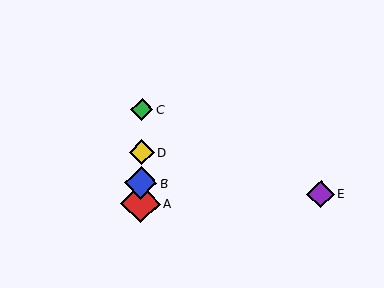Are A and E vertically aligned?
No, A is at x≈141 and E is at x≈321.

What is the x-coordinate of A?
Object A is at x≈141.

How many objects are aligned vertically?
4 objects (A, B, C, D) are aligned vertically.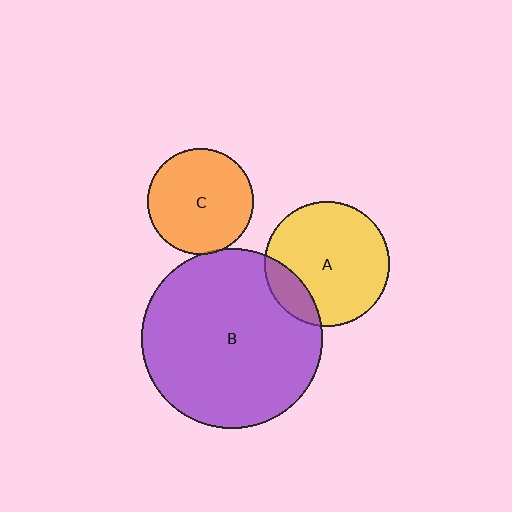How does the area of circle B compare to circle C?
Approximately 2.9 times.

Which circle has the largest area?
Circle B (purple).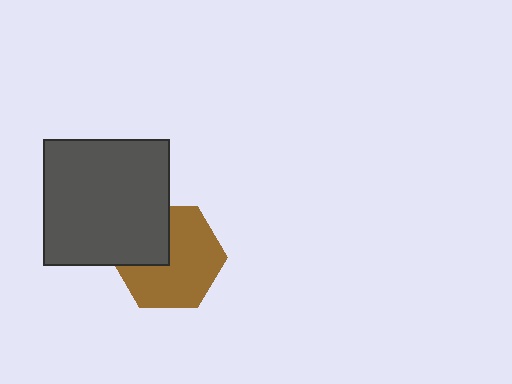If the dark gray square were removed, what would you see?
You would see the complete brown hexagon.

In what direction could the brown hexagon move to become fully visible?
The brown hexagon could move toward the lower-right. That would shift it out from behind the dark gray square entirely.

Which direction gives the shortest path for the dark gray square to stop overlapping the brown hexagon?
Moving toward the upper-left gives the shortest separation.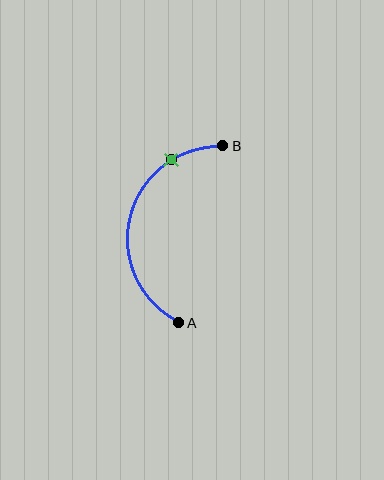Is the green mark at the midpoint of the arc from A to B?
No. The green mark lies on the arc but is closer to endpoint B. The arc midpoint would be at the point on the curve equidistant along the arc from both A and B.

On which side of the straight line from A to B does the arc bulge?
The arc bulges to the left of the straight line connecting A and B.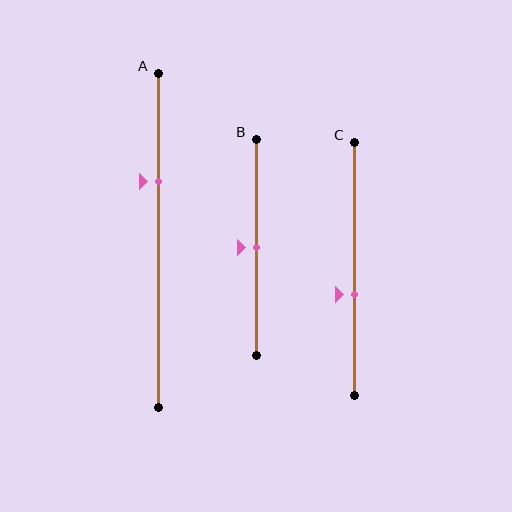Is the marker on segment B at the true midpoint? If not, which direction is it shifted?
Yes, the marker on segment B is at the true midpoint.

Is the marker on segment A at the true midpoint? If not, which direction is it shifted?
No, the marker on segment A is shifted upward by about 18% of the segment length.